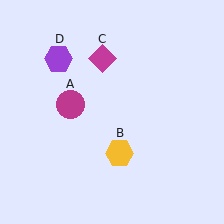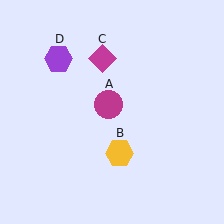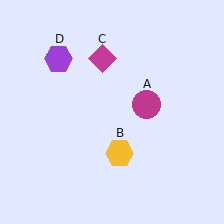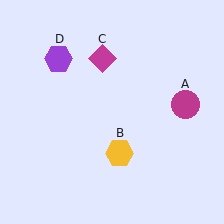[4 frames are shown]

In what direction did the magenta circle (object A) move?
The magenta circle (object A) moved right.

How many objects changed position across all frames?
1 object changed position: magenta circle (object A).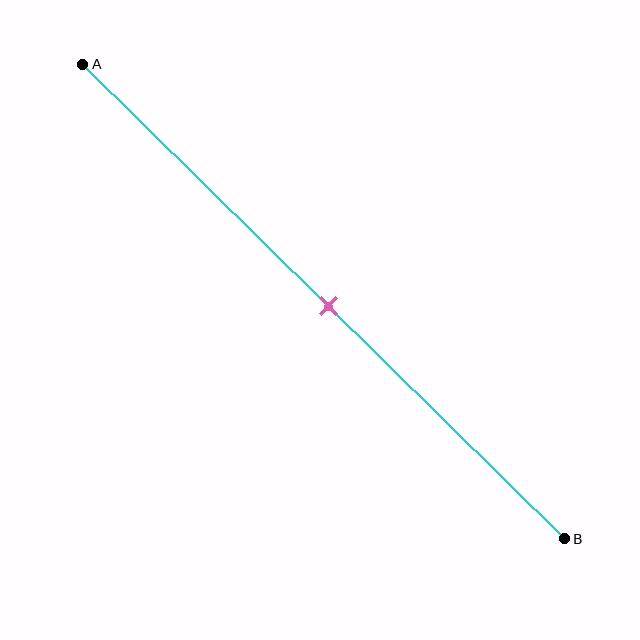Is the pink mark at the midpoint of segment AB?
Yes, the mark is approximately at the midpoint.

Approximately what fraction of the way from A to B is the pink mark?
The pink mark is approximately 50% of the way from A to B.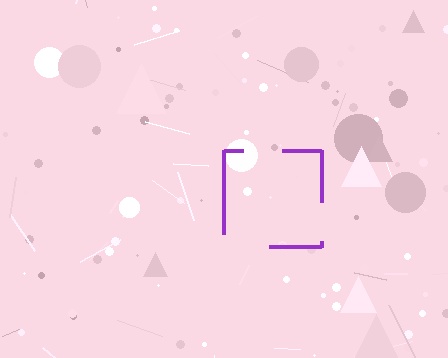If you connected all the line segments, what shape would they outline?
They would outline a square.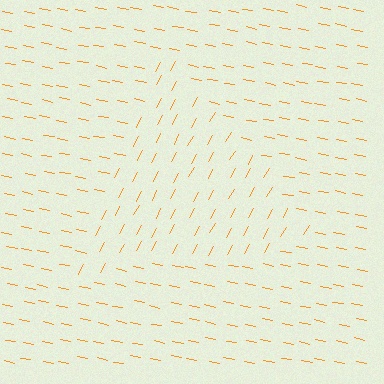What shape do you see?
I see a triangle.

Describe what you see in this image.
The image is filled with small orange line segments. A triangle region in the image has lines oriented differently from the surrounding lines, creating a visible texture boundary.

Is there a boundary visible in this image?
Yes, there is a texture boundary formed by a change in line orientation.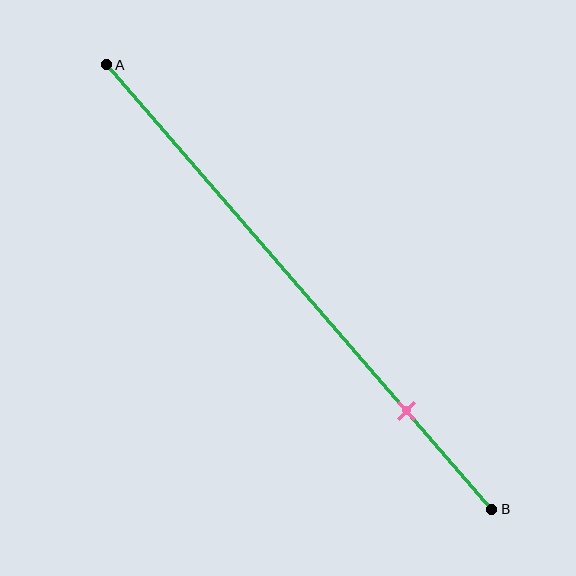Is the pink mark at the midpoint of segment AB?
No, the mark is at about 80% from A, not at the 50% midpoint.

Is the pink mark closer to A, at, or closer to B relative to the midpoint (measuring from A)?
The pink mark is closer to point B than the midpoint of segment AB.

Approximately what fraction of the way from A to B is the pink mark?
The pink mark is approximately 80% of the way from A to B.